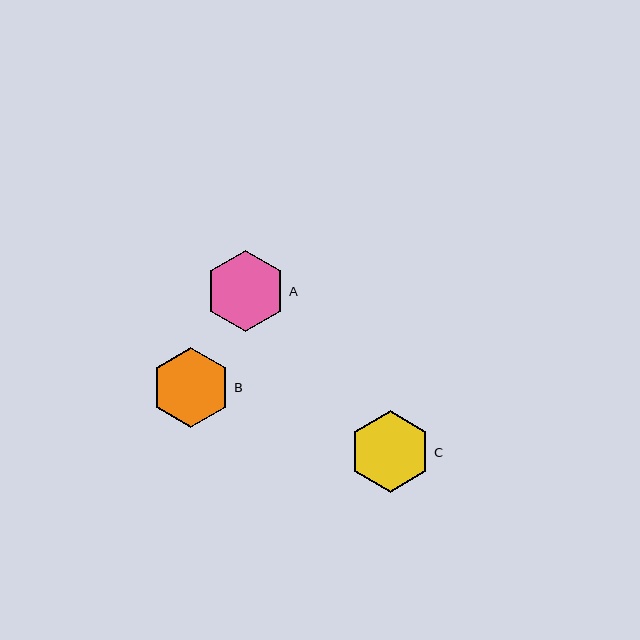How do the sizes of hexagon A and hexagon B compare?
Hexagon A and hexagon B are approximately the same size.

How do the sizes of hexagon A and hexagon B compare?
Hexagon A and hexagon B are approximately the same size.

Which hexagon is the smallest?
Hexagon B is the smallest with a size of approximately 80 pixels.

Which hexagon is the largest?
Hexagon C is the largest with a size of approximately 81 pixels.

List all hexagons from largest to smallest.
From largest to smallest: C, A, B.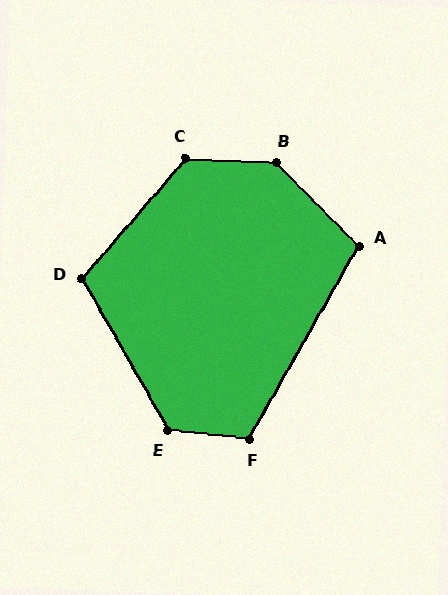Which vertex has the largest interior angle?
B, at approximately 138 degrees.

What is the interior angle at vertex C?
Approximately 128 degrees (obtuse).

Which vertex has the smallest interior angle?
A, at approximately 106 degrees.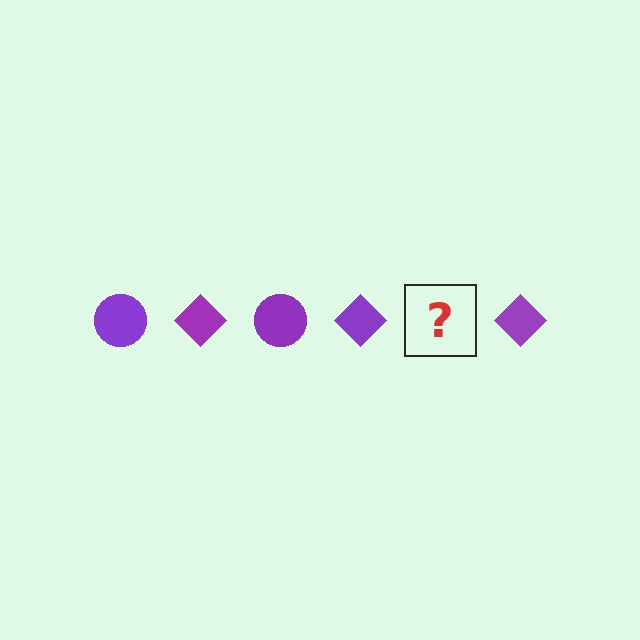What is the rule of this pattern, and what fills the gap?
The rule is that the pattern cycles through circle, diamond shapes in purple. The gap should be filled with a purple circle.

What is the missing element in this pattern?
The missing element is a purple circle.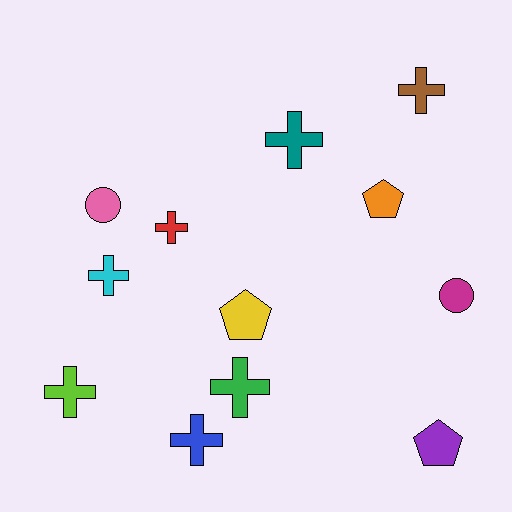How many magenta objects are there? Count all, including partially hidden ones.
There is 1 magenta object.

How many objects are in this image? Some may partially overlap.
There are 12 objects.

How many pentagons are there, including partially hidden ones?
There are 3 pentagons.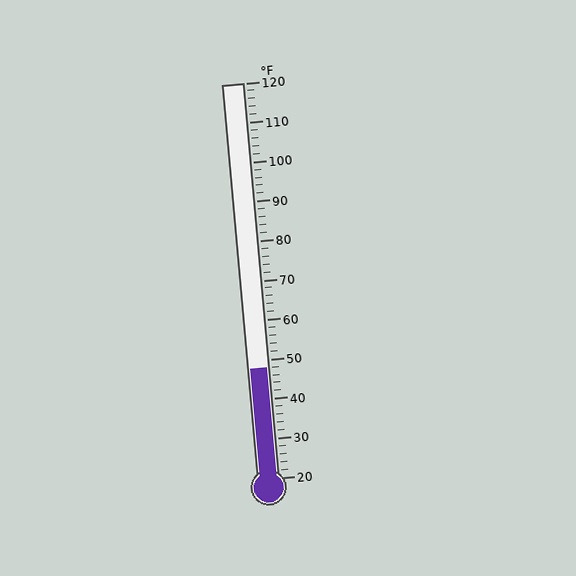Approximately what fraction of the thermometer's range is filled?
The thermometer is filled to approximately 30% of its range.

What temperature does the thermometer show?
The thermometer shows approximately 48°F.